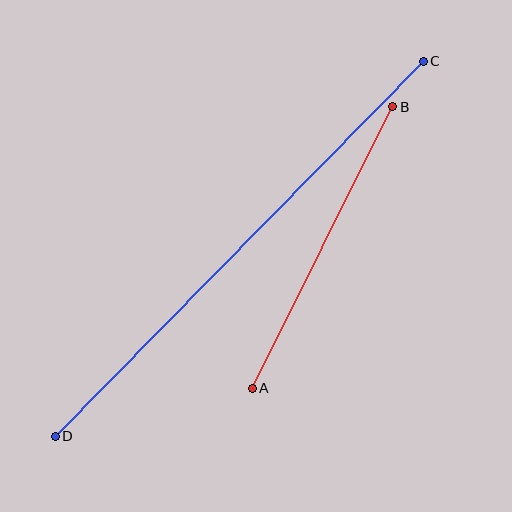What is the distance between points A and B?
The distance is approximately 314 pixels.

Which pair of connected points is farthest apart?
Points C and D are farthest apart.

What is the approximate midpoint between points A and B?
The midpoint is at approximately (323, 248) pixels.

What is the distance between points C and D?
The distance is approximately 526 pixels.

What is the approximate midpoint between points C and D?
The midpoint is at approximately (239, 249) pixels.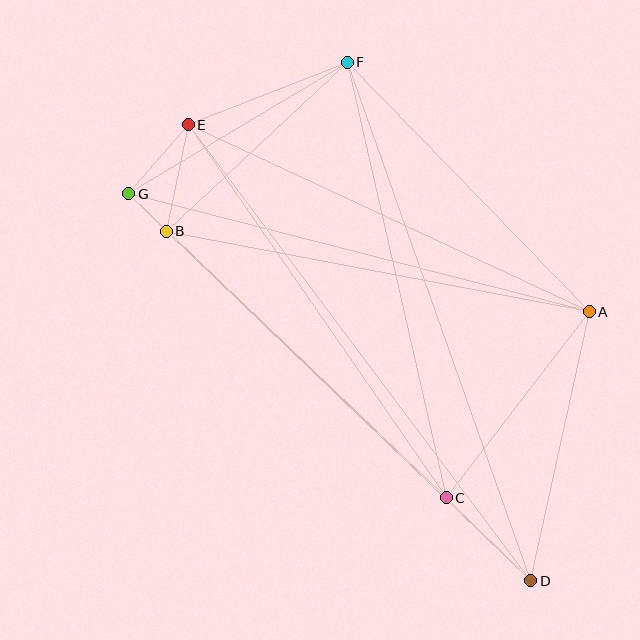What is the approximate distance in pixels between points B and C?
The distance between B and C is approximately 387 pixels.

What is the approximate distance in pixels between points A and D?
The distance between A and D is approximately 275 pixels.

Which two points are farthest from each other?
Points D and E are farthest from each other.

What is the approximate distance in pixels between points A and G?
The distance between A and G is approximately 475 pixels.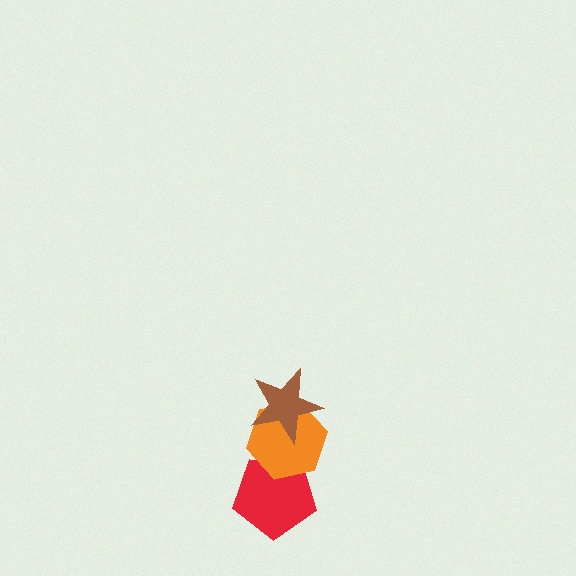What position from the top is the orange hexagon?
The orange hexagon is 2nd from the top.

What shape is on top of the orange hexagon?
The brown star is on top of the orange hexagon.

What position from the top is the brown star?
The brown star is 1st from the top.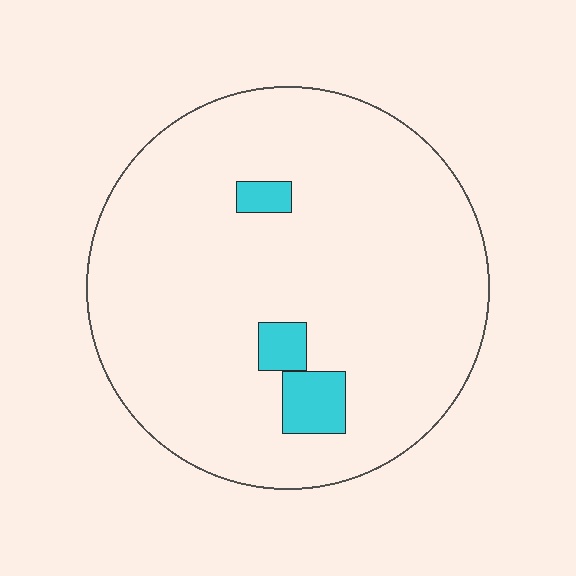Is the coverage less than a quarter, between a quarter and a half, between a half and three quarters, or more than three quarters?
Less than a quarter.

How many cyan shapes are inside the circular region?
3.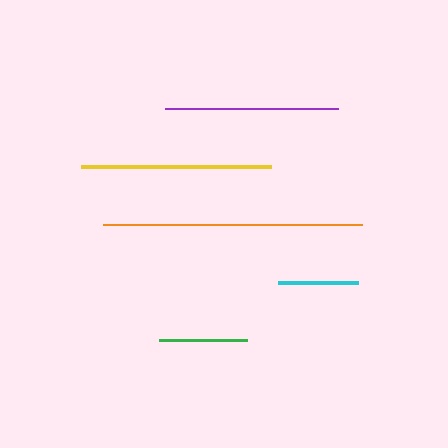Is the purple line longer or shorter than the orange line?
The orange line is longer than the purple line.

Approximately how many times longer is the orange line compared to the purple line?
The orange line is approximately 1.5 times the length of the purple line.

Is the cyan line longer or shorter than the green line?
The green line is longer than the cyan line.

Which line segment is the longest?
The orange line is the longest at approximately 259 pixels.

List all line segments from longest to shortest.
From longest to shortest: orange, yellow, purple, green, cyan.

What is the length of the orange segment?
The orange segment is approximately 259 pixels long.